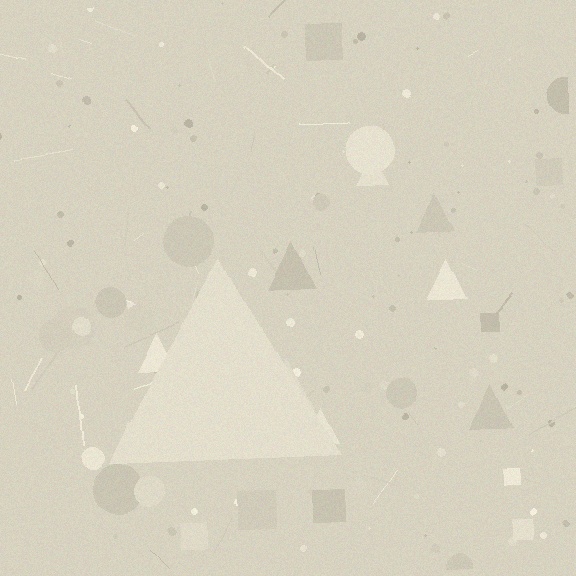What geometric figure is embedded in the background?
A triangle is embedded in the background.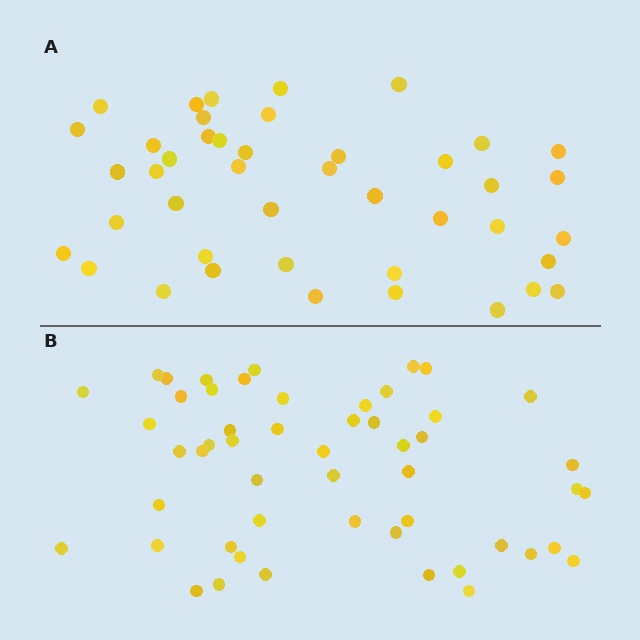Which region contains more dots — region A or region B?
Region B (the bottom region) has more dots.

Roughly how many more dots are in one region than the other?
Region B has roughly 8 or so more dots than region A.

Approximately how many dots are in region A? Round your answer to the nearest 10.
About 40 dots. (The exact count is 43, which rounds to 40.)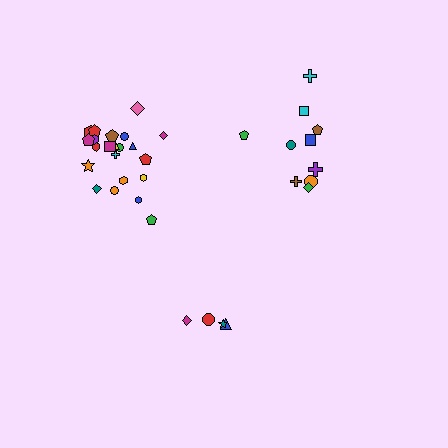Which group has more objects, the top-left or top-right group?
The top-left group.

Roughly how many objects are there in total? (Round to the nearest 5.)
Roughly 35 objects in total.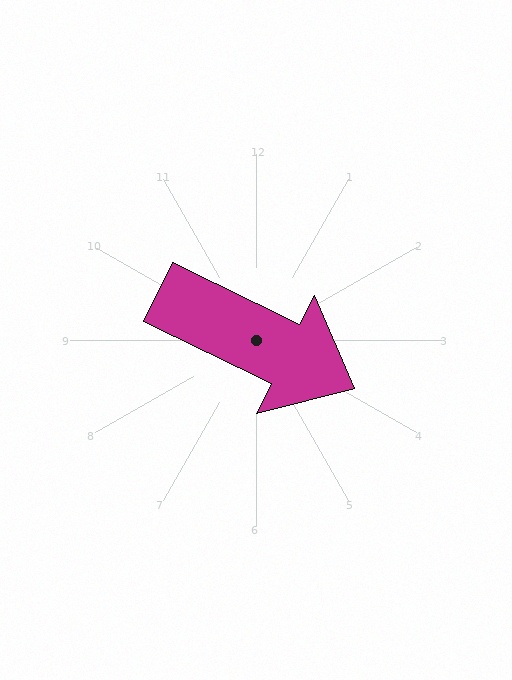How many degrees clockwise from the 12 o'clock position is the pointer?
Approximately 116 degrees.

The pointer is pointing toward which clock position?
Roughly 4 o'clock.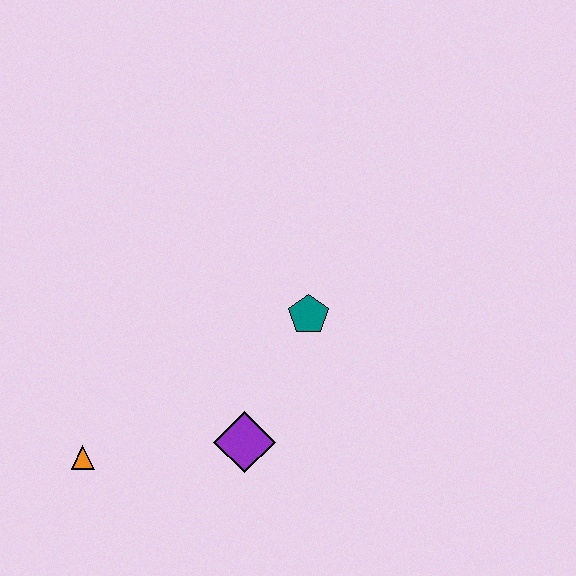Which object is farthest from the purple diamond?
The orange triangle is farthest from the purple diamond.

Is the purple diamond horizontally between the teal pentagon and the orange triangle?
Yes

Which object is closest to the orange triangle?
The purple diamond is closest to the orange triangle.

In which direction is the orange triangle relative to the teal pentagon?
The orange triangle is to the left of the teal pentagon.